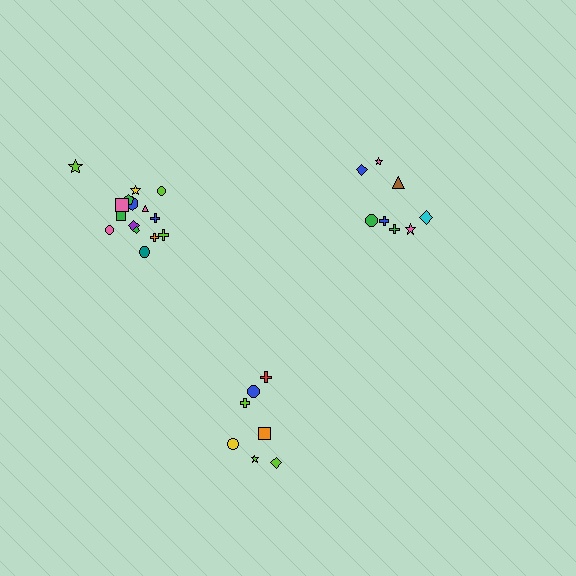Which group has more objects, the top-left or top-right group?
The top-left group.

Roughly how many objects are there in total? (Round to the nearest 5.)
Roughly 30 objects in total.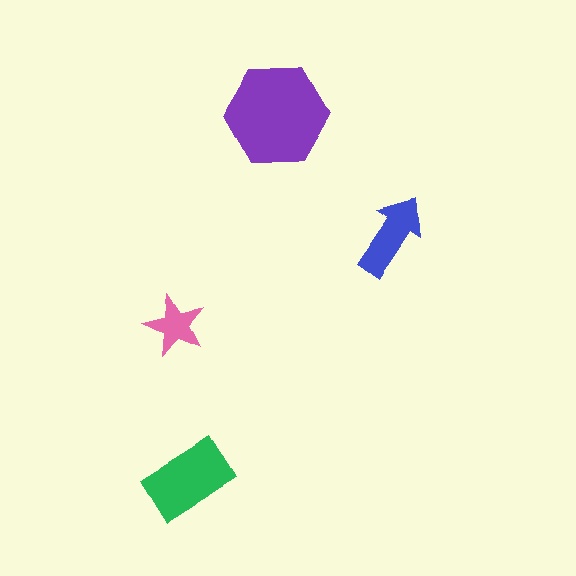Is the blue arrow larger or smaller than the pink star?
Larger.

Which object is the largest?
The purple hexagon.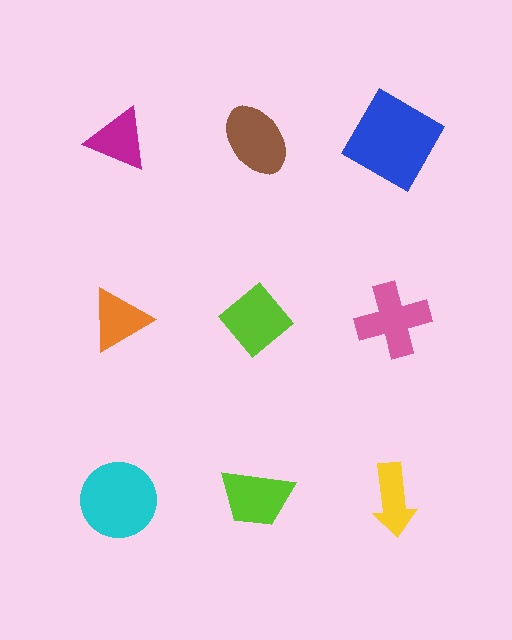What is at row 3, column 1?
A cyan circle.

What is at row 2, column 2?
A lime diamond.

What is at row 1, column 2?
A brown ellipse.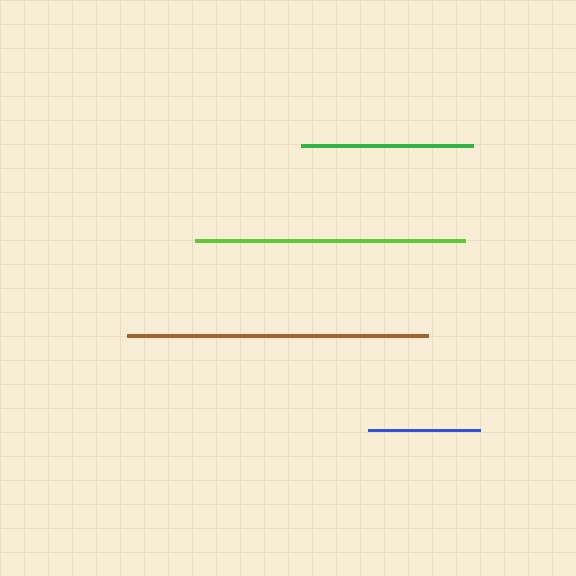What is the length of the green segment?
The green segment is approximately 172 pixels long.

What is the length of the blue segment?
The blue segment is approximately 112 pixels long.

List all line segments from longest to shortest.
From longest to shortest: brown, lime, green, blue.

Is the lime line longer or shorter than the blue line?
The lime line is longer than the blue line.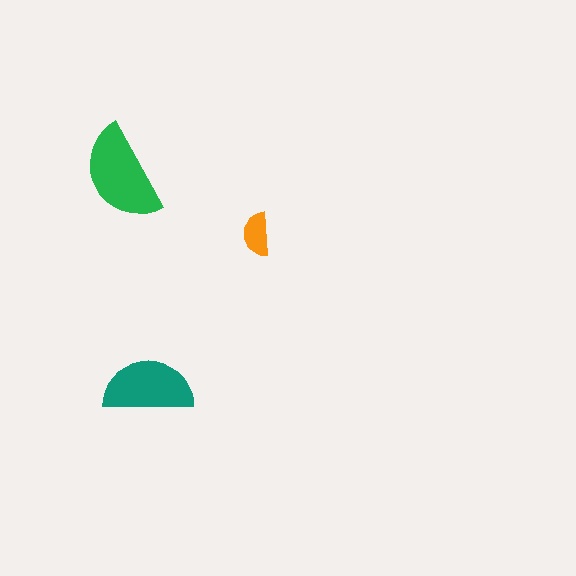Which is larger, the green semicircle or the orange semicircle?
The green one.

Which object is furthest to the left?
The green semicircle is leftmost.